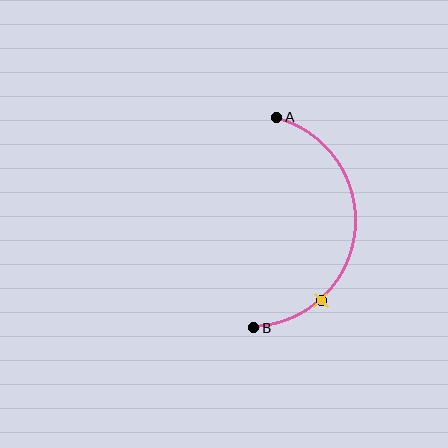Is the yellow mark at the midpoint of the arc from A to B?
No. The yellow mark lies on the arc but is closer to endpoint B. The arc midpoint would be at the point on the curve equidistant along the arc from both A and B.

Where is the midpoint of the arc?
The arc midpoint is the point on the curve farthest from the straight line joining A and B. It sits to the right of that line.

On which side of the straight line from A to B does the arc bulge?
The arc bulges to the right of the straight line connecting A and B.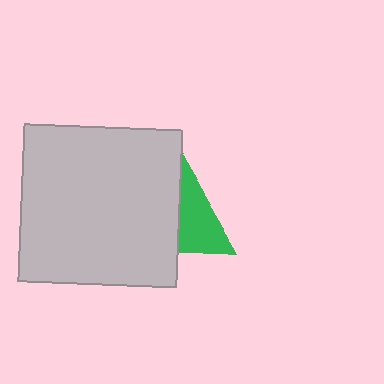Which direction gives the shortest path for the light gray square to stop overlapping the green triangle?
Moving left gives the shortest separation.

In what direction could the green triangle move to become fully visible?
The green triangle could move right. That would shift it out from behind the light gray square entirely.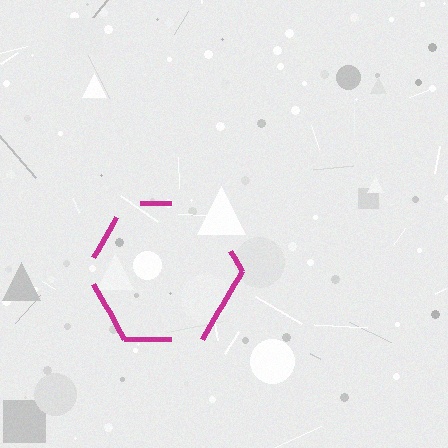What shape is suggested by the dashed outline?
The dashed outline suggests a hexagon.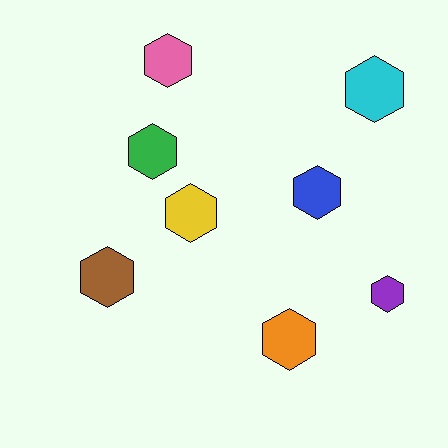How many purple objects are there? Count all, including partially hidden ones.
There is 1 purple object.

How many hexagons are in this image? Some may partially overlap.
There are 8 hexagons.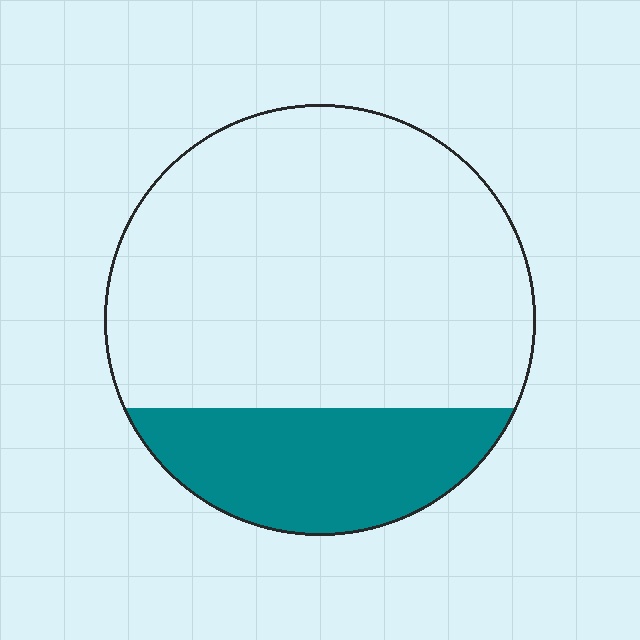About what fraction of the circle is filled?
About one quarter (1/4).